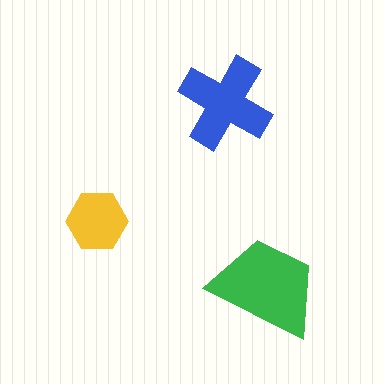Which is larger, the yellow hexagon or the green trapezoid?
The green trapezoid.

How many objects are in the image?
There are 3 objects in the image.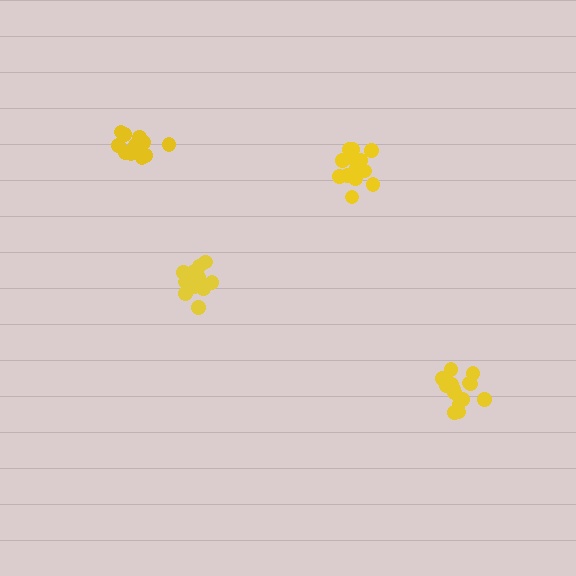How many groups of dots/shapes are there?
There are 4 groups.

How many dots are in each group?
Group 1: 14 dots, Group 2: 16 dots, Group 3: 14 dots, Group 4: 15 dots (59 total).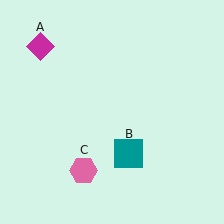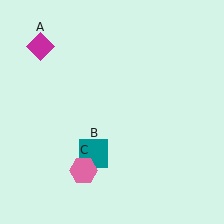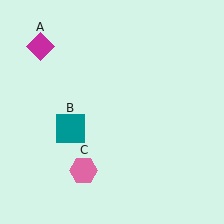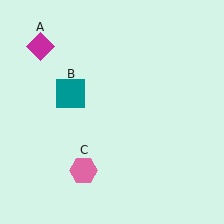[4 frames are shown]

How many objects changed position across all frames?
1 object changed position: teal square (object B).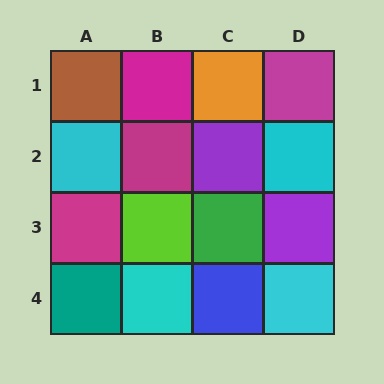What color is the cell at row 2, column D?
Cyan.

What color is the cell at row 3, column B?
Lime.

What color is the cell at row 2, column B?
Magenta.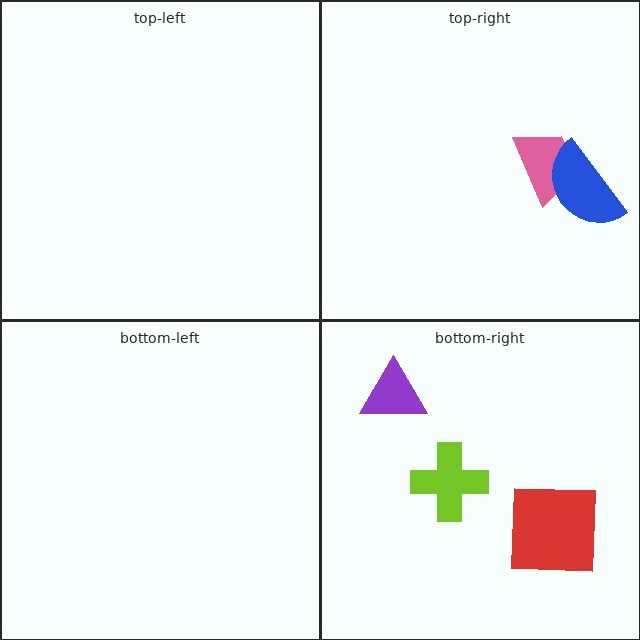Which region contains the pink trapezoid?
The top-right region.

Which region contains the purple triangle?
The bottom-right region.